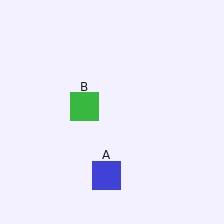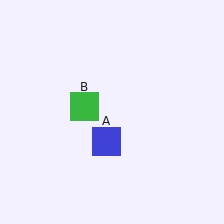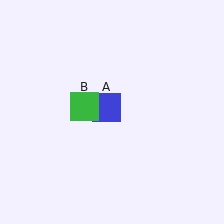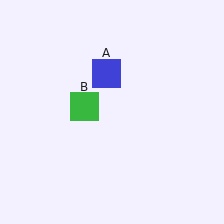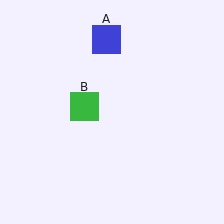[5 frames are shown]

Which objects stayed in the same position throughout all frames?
Green square (object B) remained stationary.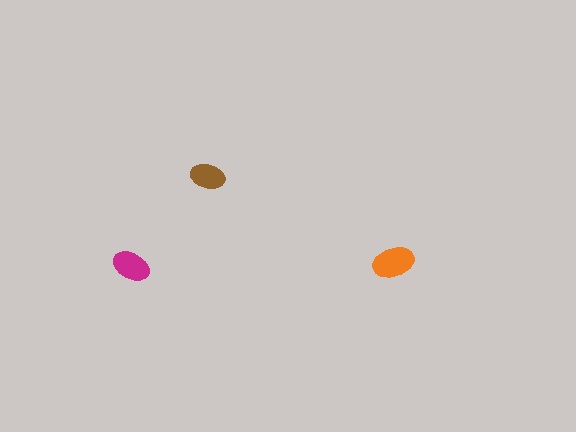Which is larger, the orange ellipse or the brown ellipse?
The orange one.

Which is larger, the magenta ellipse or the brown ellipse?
The magenta one.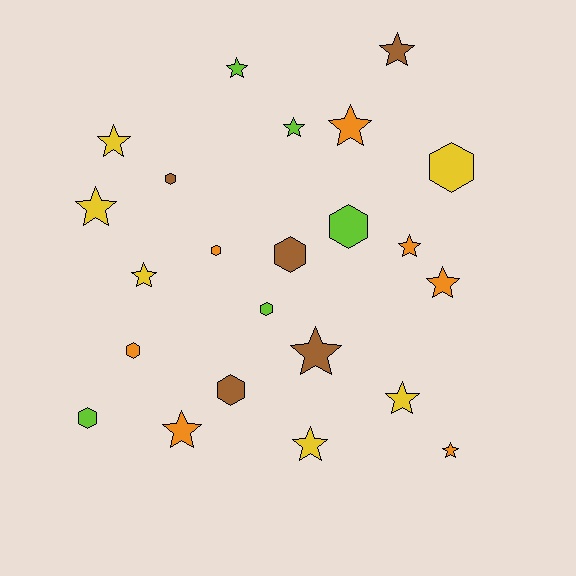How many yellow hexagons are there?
There is 1 yellow hexagon.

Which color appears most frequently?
Orange, with 7 objects.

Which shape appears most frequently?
Star, with 14 objects.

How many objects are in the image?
There are 23 objects.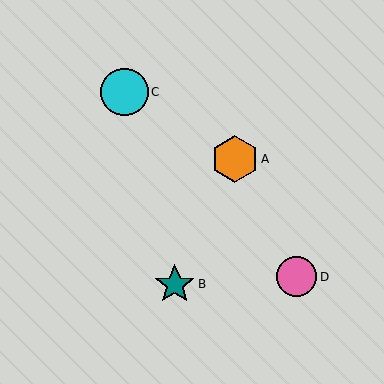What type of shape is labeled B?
Shape B is a teal star.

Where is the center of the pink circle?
The center of the pink circle is at (296, 277).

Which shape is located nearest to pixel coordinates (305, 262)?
The pink circle (labeled D) at (296, 277) is nearest to that location.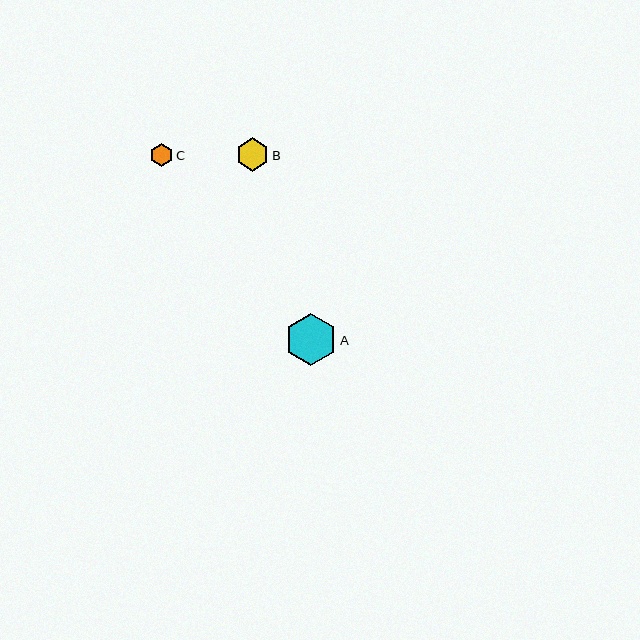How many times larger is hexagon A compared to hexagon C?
Hexagon A is approximately 2.3 times the size of hexagon C.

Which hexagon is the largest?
Hexagon A is the largest with a size of approximately 53 pixels.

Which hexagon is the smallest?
Hexagon C is the smallest with a size of approximately 23 pixels.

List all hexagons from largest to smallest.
From largest to smallest: A, B, C.